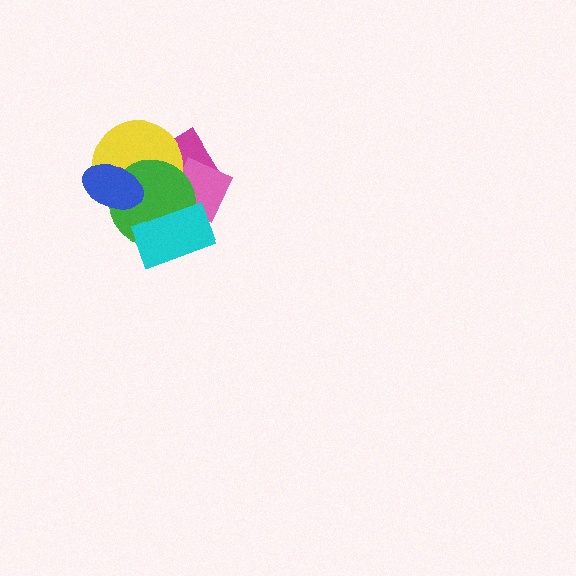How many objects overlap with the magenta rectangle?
5 objects overlap with the magenta rectangle.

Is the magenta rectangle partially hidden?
Yes, it is partially covered by another shape.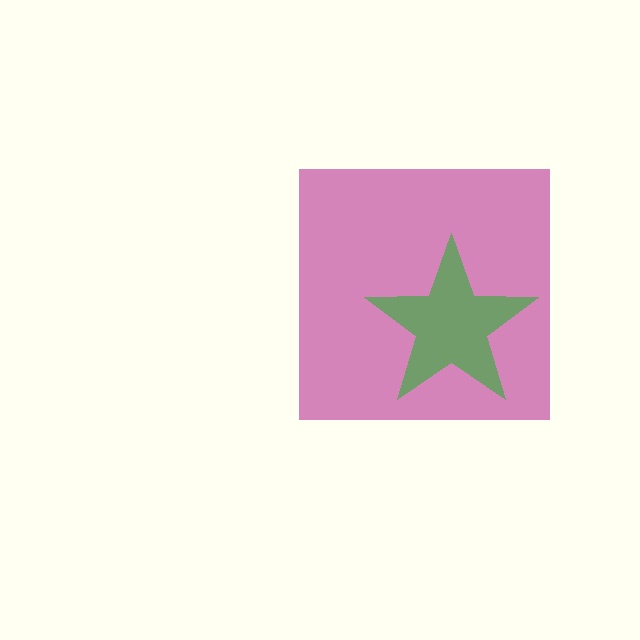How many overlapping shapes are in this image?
There are 2 overlapping shapes in the image.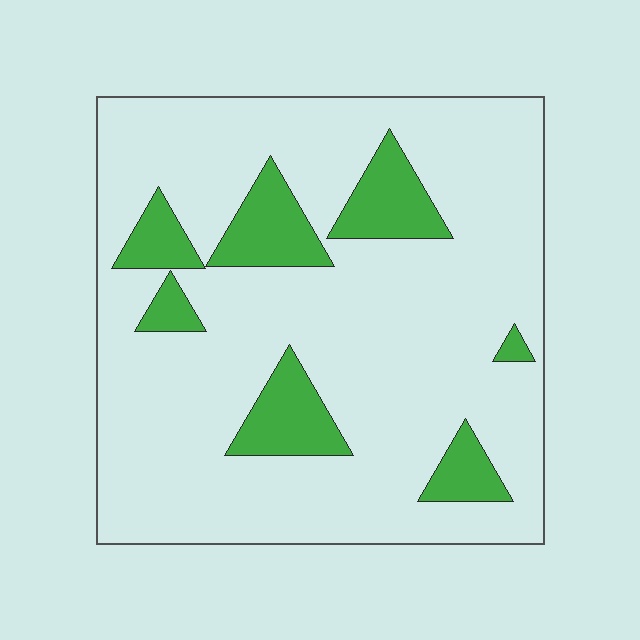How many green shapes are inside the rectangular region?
7.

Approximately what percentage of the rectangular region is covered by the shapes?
Approximately 15%.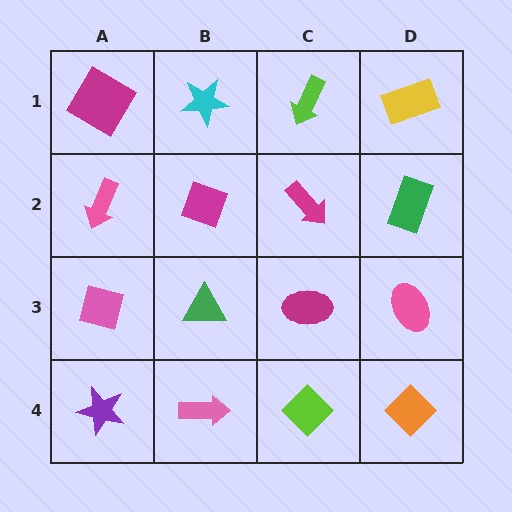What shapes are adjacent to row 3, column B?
A magenta diamond (row 2, column B), a pink arrow (row 4, column B), a pink diamond (row 3, column A), a magenta ellipse (row 3, column C).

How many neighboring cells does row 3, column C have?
4.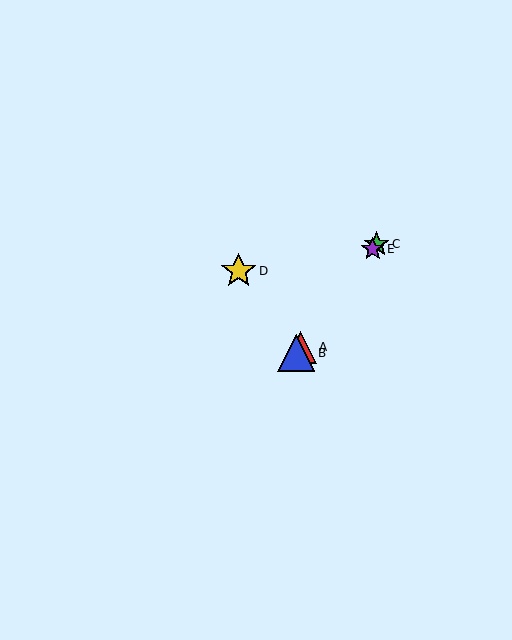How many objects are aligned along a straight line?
4 objects (A, B, C, E) are aligned along a straight line.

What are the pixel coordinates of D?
Object D is at (239, 271).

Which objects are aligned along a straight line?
Objects A, B, C, E are aligned along a straight line.